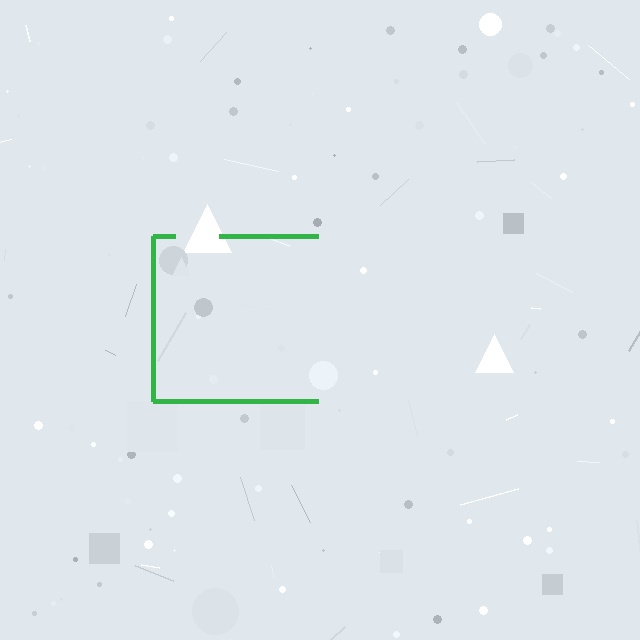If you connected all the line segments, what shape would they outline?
They would outline a square.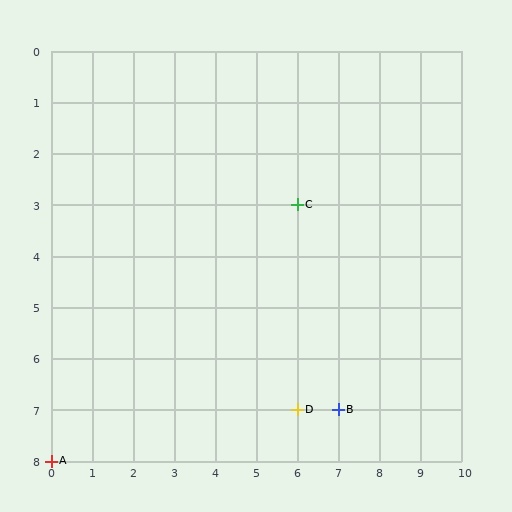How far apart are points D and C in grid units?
Points D and C are 4 rows apart.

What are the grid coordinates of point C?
Point C is at grid coordinates (6, 3).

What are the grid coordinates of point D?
Point D is at grid coordinates (6, 7).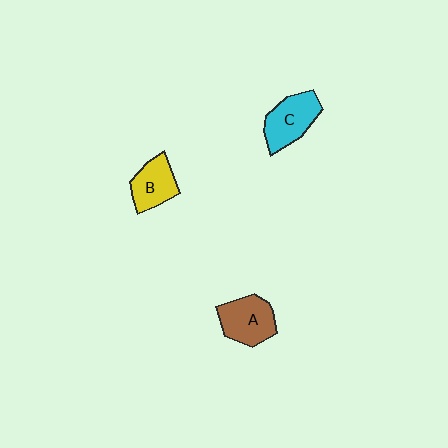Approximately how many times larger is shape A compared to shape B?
Approximately 1.2 times.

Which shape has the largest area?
Shape A (brown).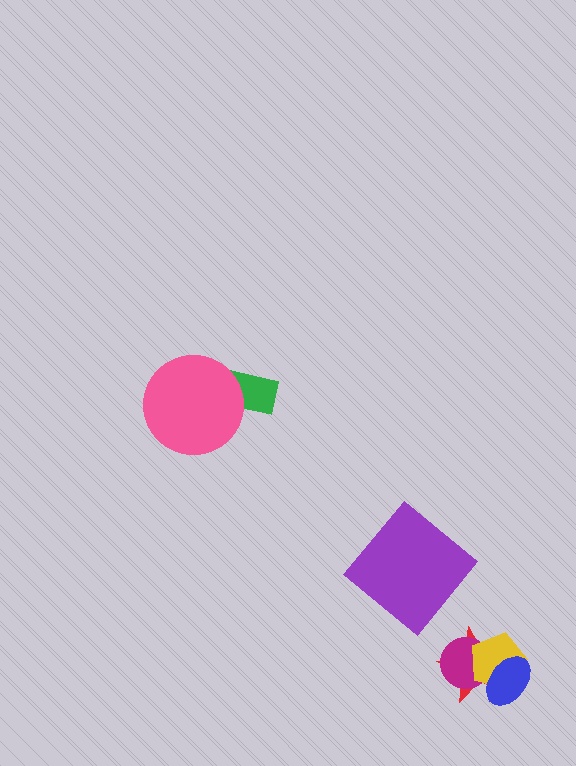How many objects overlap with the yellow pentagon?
3 objects overlap with the yellow pentagon.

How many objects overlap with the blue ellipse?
3 objects overlap with the blue ellipse.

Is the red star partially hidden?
Yes, it is partially covered by another shape.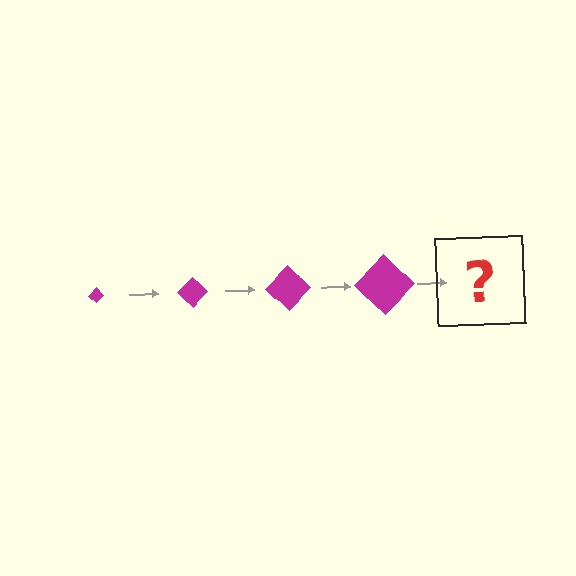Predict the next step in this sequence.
The next step is a magenta diamond, larger than the previous one.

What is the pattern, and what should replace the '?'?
The pattern is that the diamond gets progressively larger each step. The '?' should be a magenta diamond, larger than the previous one.